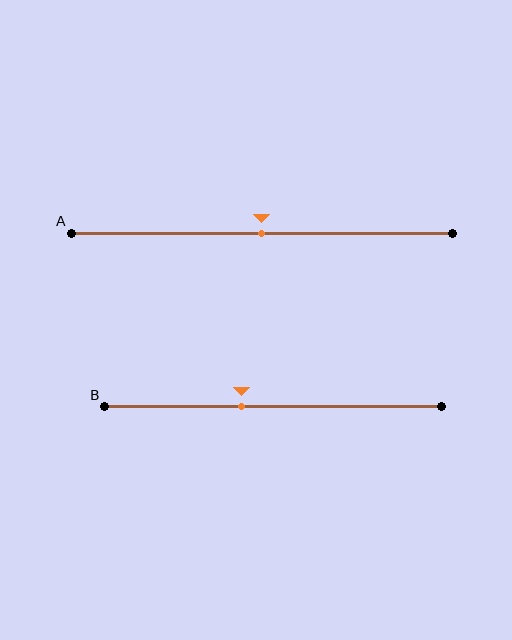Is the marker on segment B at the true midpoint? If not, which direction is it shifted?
No, the marker on segment B is shifted to the left by about 9% of the segment length.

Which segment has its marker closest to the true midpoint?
Segment A has its marker closest to the true midpoint.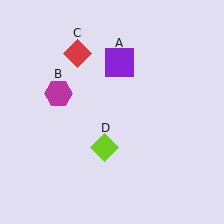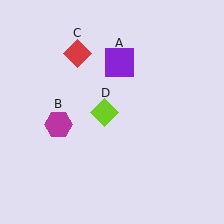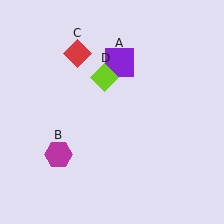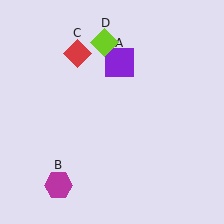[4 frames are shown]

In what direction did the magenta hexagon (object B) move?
The magenta hexagon (object B) moved down.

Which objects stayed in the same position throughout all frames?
Purple square (object A) and red diamond (object C) remained stationary.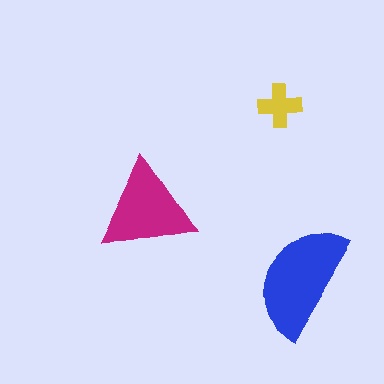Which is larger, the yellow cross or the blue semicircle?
The blue semicircle.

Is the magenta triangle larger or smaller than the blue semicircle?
Smaller.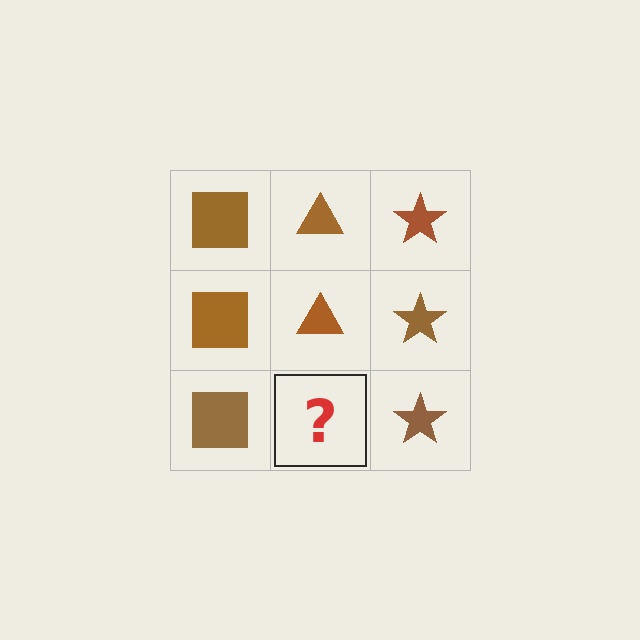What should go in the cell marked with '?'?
The missing cell should contain a brown triangle.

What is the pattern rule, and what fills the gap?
The rule is that each column has a consistent shape. The gap should be filled with a brown triangle.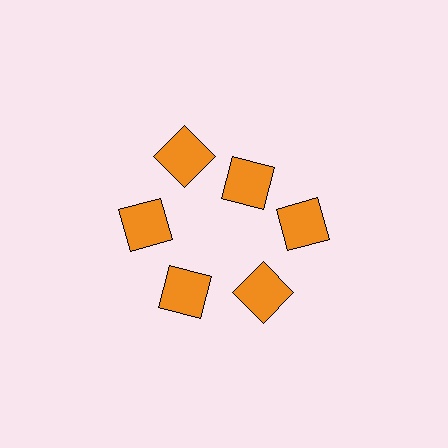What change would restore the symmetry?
The symmetry would be restored by moving it outward, back onto the ring so that all 6 squares sit at equal angles and equal distance from the center.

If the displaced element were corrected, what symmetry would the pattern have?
It would have 6-fold rotational symmetry — the pattern would map onto itself every 60 degrees.